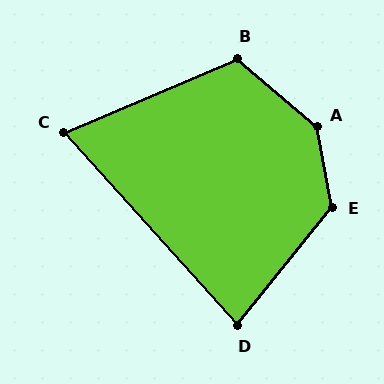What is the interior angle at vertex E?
Approximately 130 degrees (obtuse).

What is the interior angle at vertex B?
Approximately 116 degrees (obtuse).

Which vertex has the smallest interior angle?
C, at approximately 71 degrees.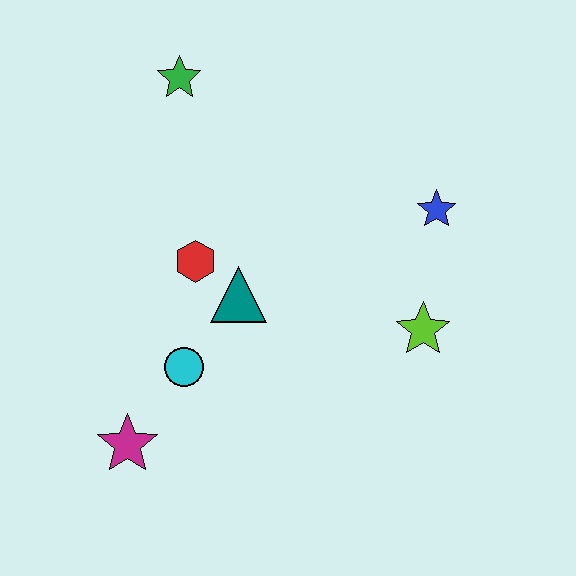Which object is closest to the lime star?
The blue star is closest to the lime star.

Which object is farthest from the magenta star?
The blue star is farthest from the magenta star.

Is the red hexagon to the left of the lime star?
Yes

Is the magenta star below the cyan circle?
Yes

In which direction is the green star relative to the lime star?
The green star is above the lime star.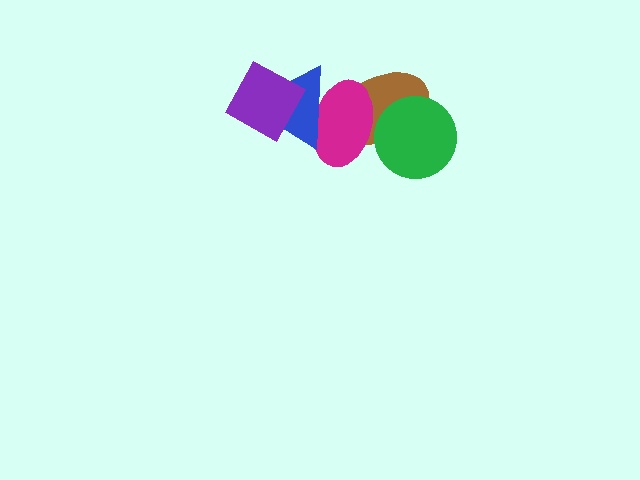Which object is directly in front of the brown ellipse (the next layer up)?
The magenta ellipse is directly in front of the brown ellipse.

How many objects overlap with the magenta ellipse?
3 objects overlap with the magenta ellipse.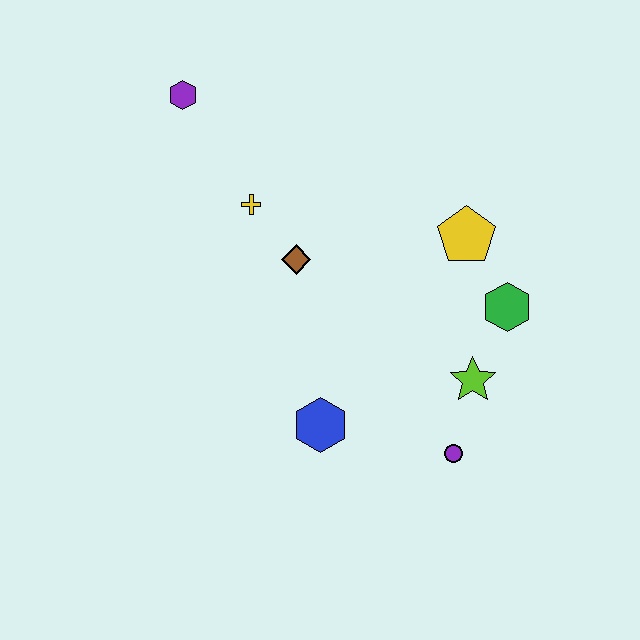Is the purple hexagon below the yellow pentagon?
No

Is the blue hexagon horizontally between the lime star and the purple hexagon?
Yes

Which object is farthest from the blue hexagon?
The purple hexagon is farthest from the blue hexagon.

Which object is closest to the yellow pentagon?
The green hexagon is closest to the yellow pentagon.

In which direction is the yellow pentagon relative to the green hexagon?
The yellow pentagon is above the green hexagon.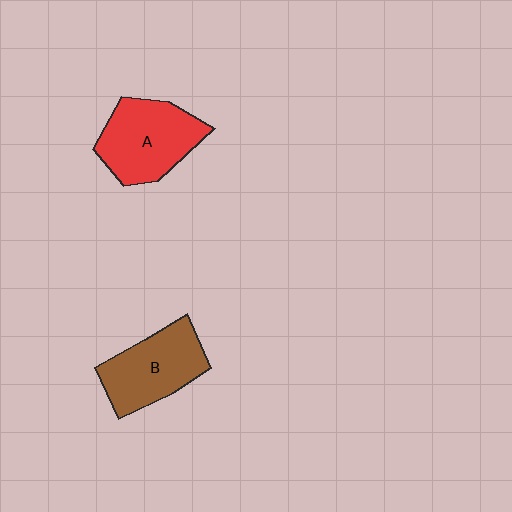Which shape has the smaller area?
Shape B (brown).